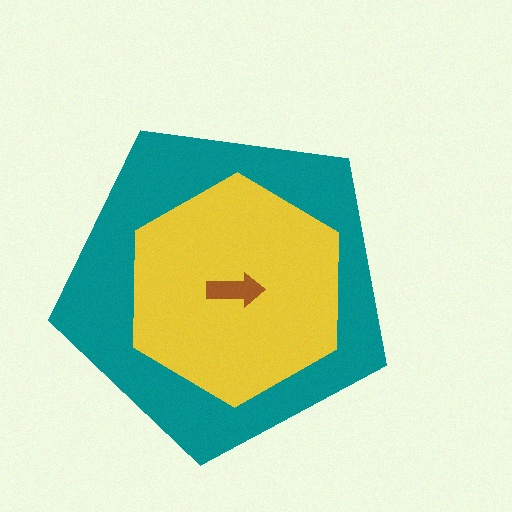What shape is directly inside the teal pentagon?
The yellow hexagon.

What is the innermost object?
The brown arrow.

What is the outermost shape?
The teal pentagon.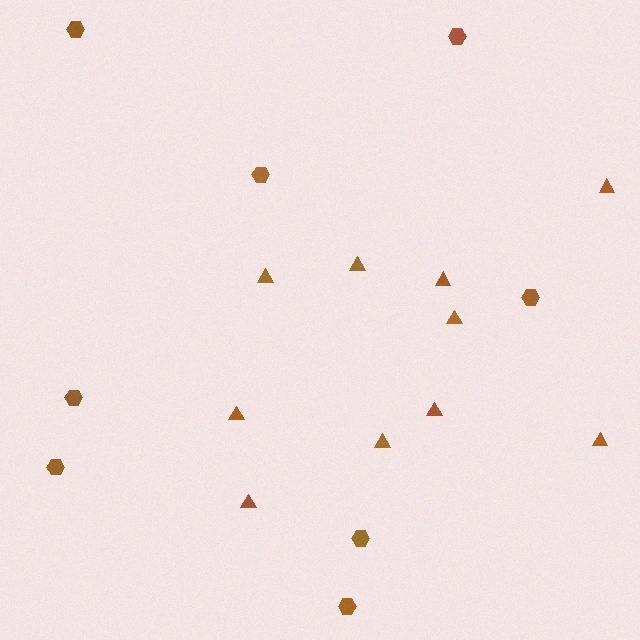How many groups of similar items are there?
There are 2 groups: one group of hexagons (8) and one group of triangles (10).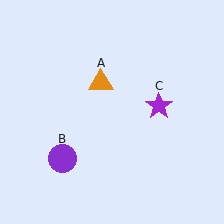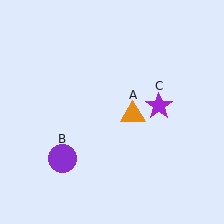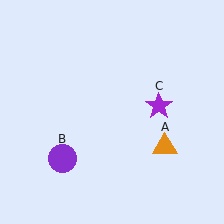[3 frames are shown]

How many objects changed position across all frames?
1 object changed position: orange triangle (object A).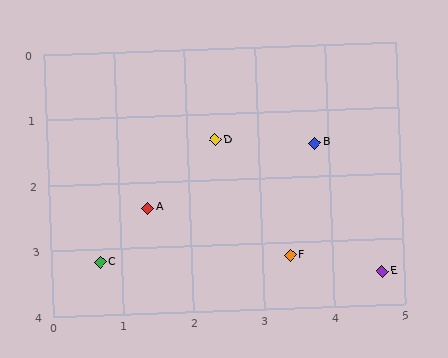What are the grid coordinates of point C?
Point C is at approximately (0.7, 3.2).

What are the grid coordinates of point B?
Point B is at approximately (3.8, 1.5).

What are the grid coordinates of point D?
Point D is at approximately (2.4, 1.4).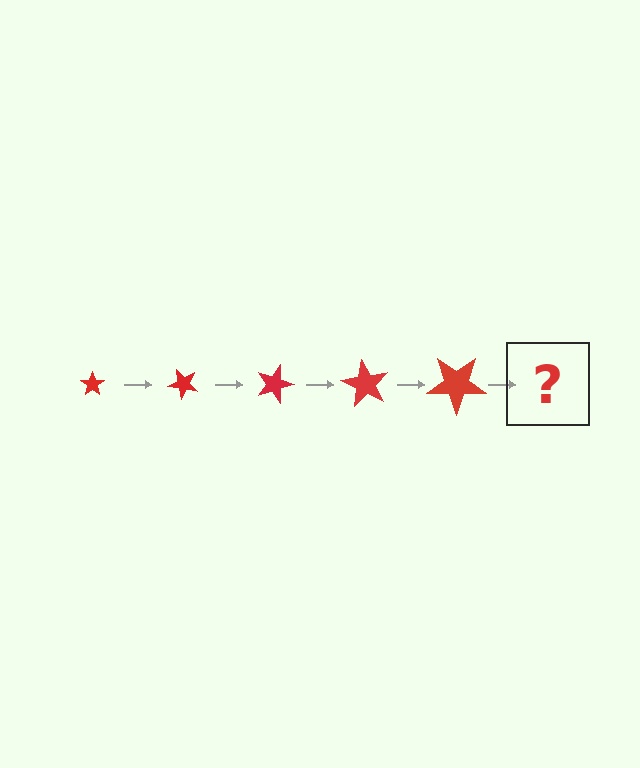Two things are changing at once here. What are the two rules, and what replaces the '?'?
The two rules are that the star grows larger each step and it rotates 45 degrees each step. The '?' should be a star, larger than the previous one and rotated 225 degrees from the start.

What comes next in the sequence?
The next element should be a star, larger than the previous one and rotated 225 degrees from the start.